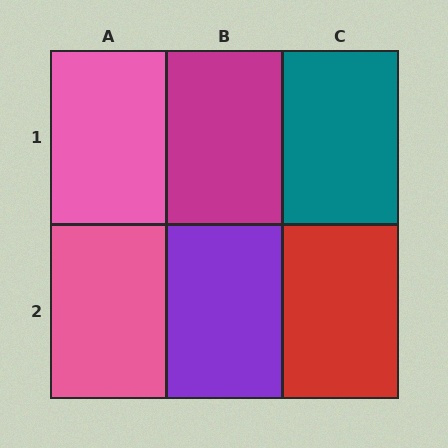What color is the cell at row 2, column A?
Pink.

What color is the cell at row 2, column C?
Red.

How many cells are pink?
2 cells are pink.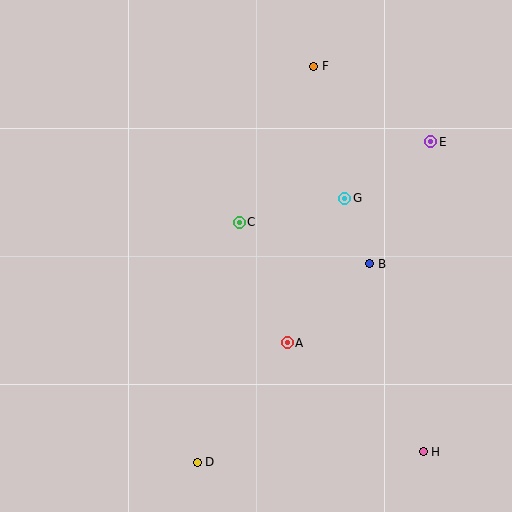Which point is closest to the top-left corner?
Point F is closest to the top-left corner.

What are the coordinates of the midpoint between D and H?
The midpoint between D and H is at (310, 457).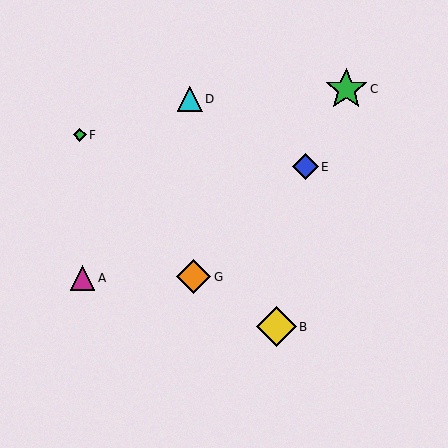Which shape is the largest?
The green star (labeled C) is the largest.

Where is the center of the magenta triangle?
The center of the magenta triangle is at (83, 278).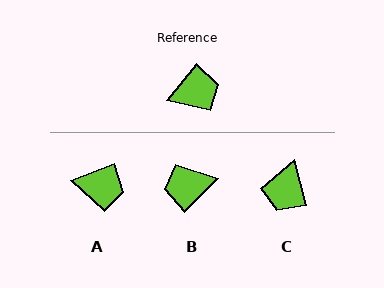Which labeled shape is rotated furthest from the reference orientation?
B, about 174 degrees away.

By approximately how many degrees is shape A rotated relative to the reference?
Approximately 29 degrees clockwise.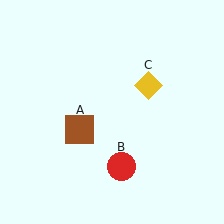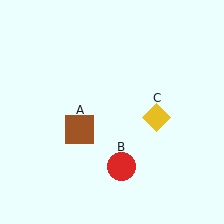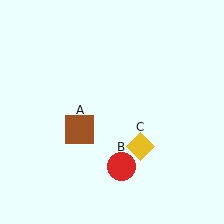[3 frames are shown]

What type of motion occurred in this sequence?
The yellow diamond (object C) rotated clockwise around the center of the scene.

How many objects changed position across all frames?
1 object changed position: yellow diamond (object C).